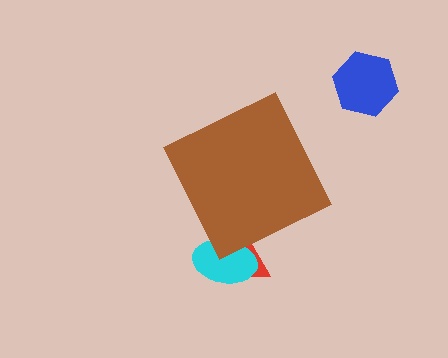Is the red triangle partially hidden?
Yes, the red triangle is partially hidden behind the brown diamond.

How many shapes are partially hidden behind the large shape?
2 shapes are partially hidden.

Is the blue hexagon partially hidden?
No, the blue hexagon is fully visible.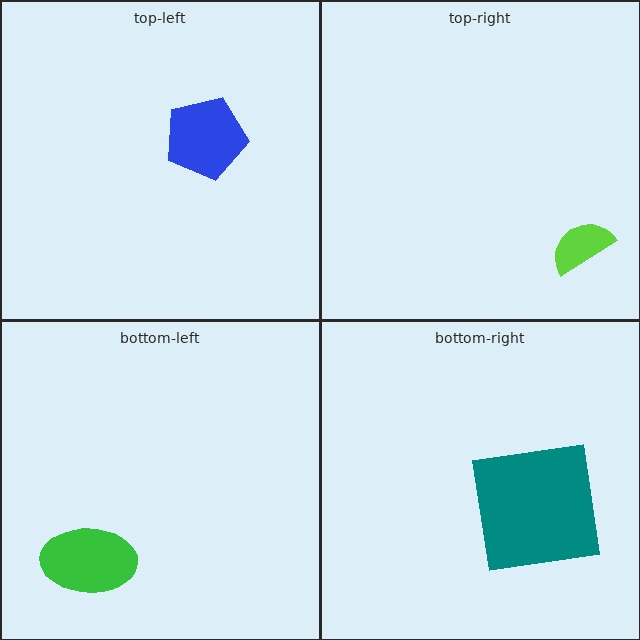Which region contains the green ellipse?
The bottom-left region.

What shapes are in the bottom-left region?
The green ellipse.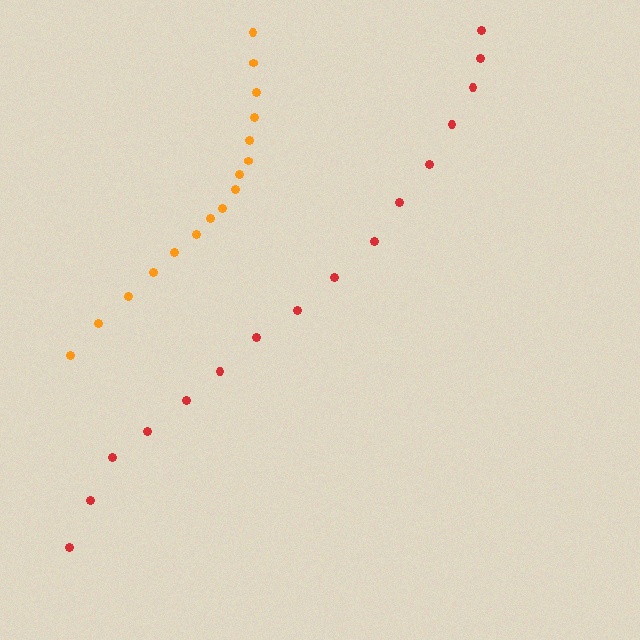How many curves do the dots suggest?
There are 2 distinct paths.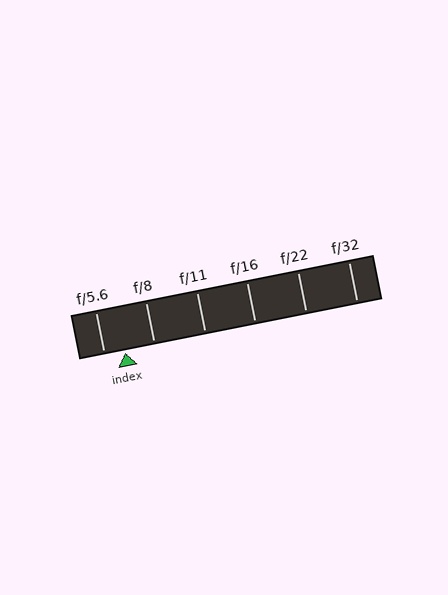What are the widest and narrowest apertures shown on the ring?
The widest aperture shown is f/5.6 and the narrowest is f/32.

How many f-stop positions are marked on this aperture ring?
There are 6 f-stop positions marked.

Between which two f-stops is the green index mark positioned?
The index mark is between f/5.6 and f/8.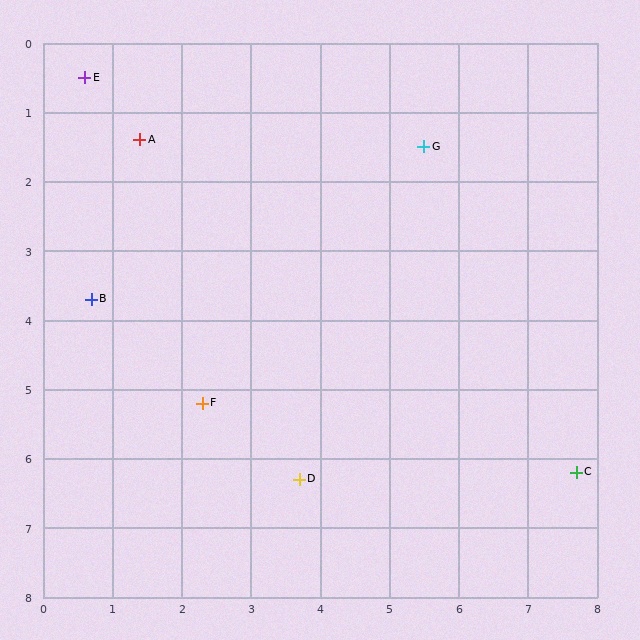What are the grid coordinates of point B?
Point B is at approximately (0.7, 3.7).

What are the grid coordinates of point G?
Point G is at approximately (5.5, 1.5).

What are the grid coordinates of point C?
Point C is at approximately (7.7, 6.2).